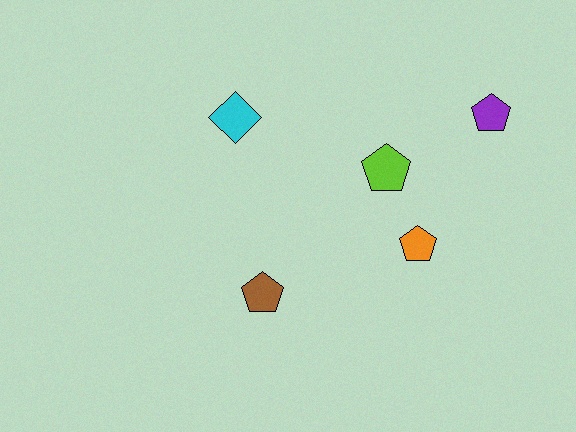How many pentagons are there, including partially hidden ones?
There are 4 pentagons.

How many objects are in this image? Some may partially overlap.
There are 5 objects.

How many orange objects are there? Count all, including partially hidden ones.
There is 1 orange object.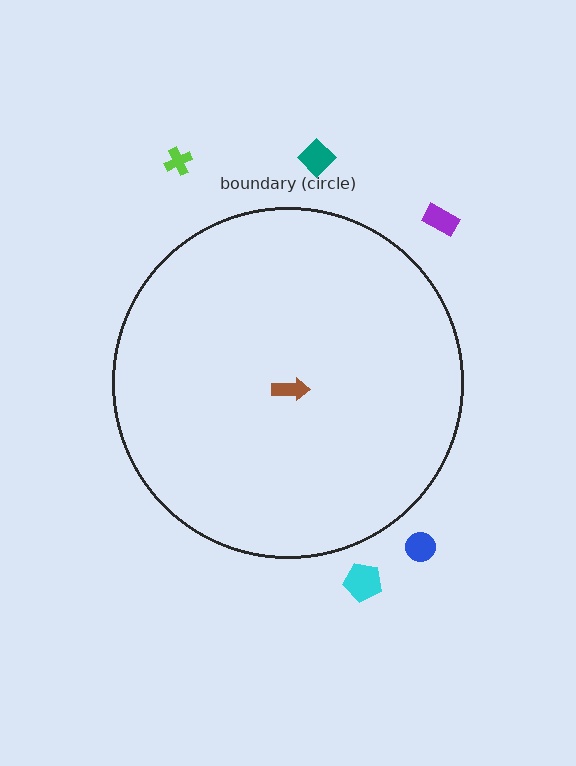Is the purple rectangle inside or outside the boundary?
Outside.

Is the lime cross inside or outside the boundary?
Outside.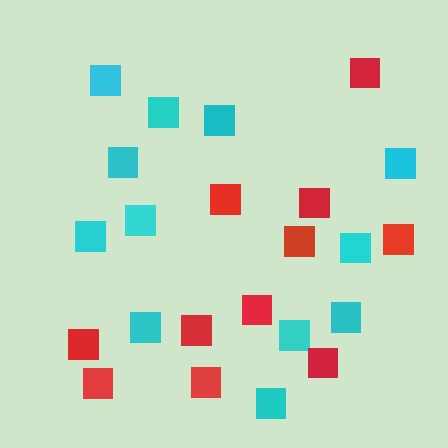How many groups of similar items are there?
There are 2 groups: one group of cyan squares (12) and one group of red squares (11).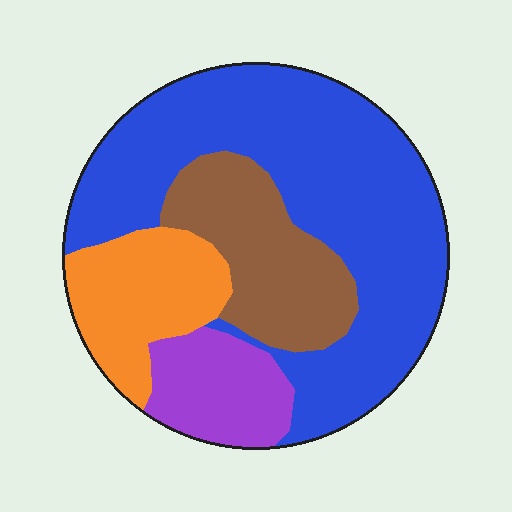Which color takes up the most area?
Blue, at roughly 55%.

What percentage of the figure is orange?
Orange covers about 15% of the figure.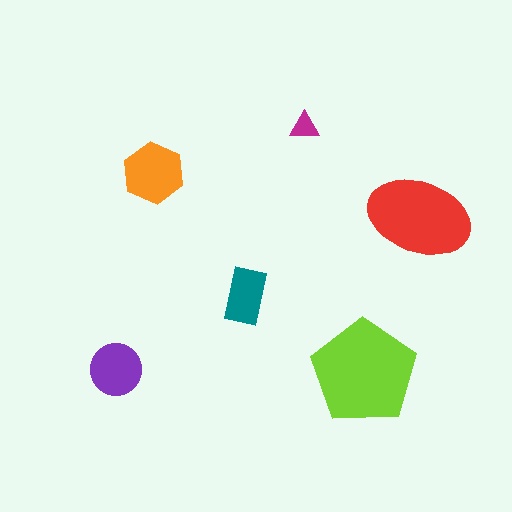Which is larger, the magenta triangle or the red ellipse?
The red ellipse.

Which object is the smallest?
The magenta triangle.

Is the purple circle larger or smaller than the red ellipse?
Smaller.